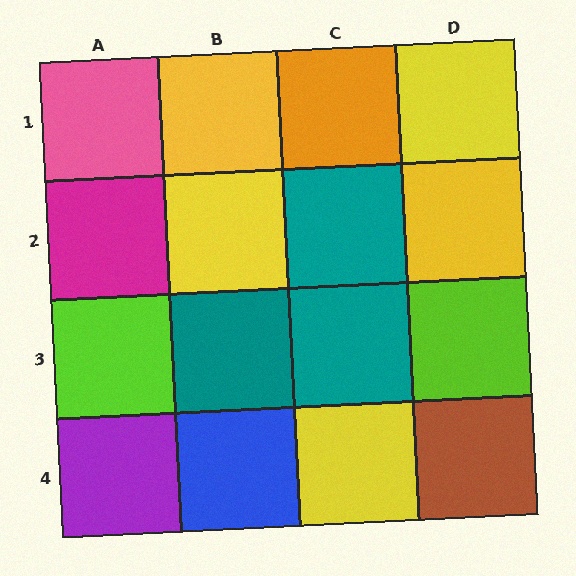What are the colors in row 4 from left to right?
Purple, blue, yellow, brown.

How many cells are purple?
1 cell is purple.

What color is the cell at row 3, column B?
Teal.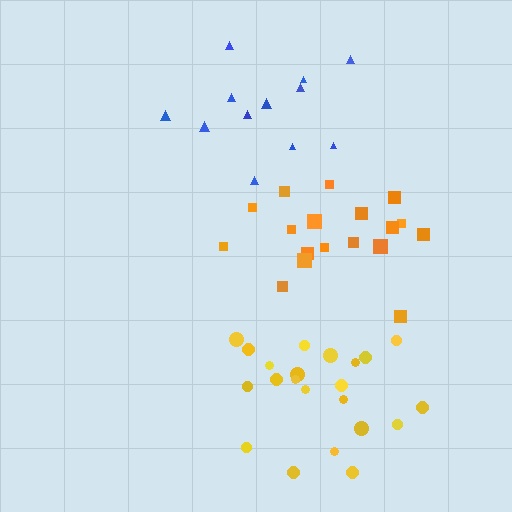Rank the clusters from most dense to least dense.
orange, yellow, blue.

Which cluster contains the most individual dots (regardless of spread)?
Yellow (22).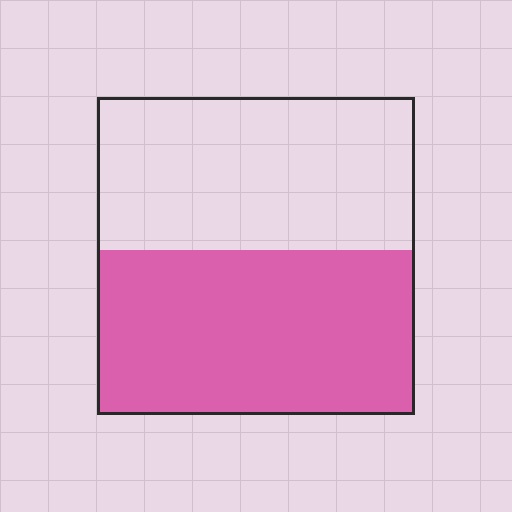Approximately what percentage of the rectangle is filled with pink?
Approximately 50%.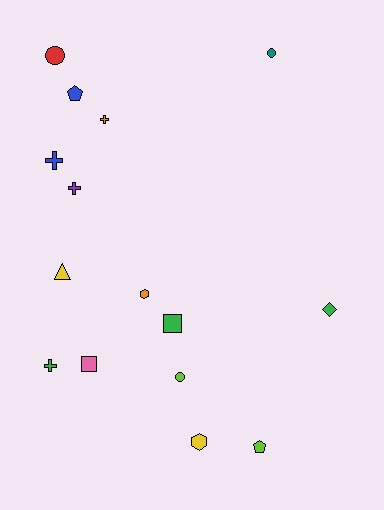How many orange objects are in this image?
There are 2 orange objects.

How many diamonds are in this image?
There is 1 diamond.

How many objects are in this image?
There are 15 objects.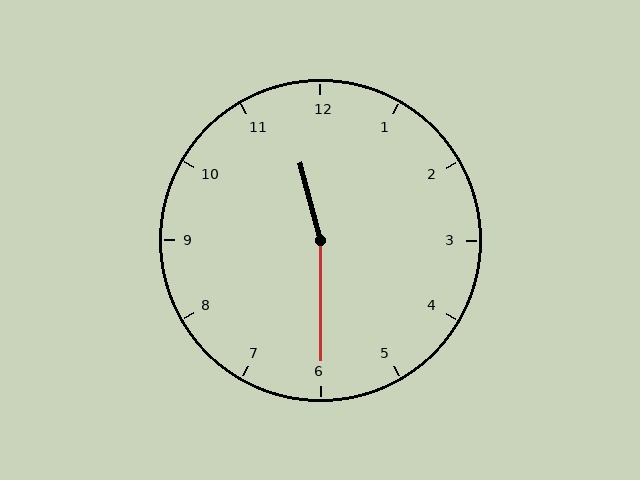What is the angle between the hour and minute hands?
Approximately 165 degrees.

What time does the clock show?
11:30.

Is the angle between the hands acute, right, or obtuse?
It is obtuse.